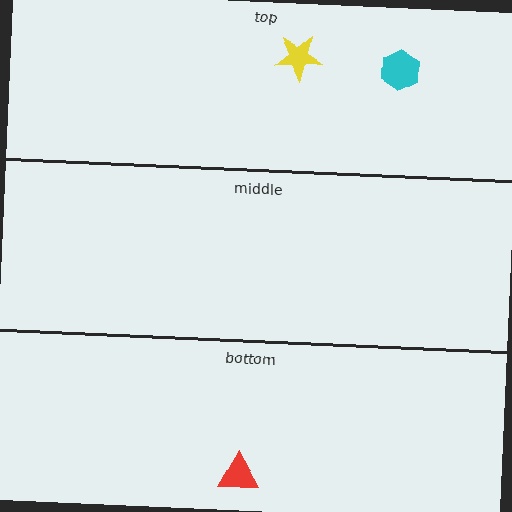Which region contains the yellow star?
The top region.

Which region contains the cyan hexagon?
The top region.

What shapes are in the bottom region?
The red triangle.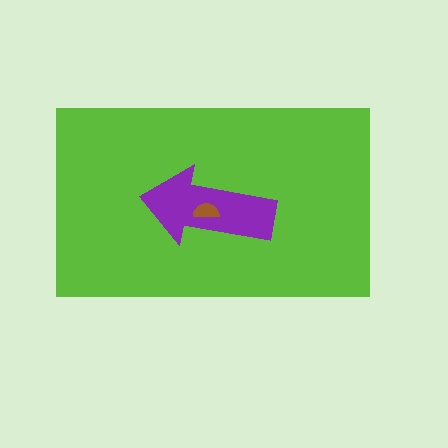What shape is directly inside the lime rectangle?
The purple arrow.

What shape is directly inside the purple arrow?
The brown semicircle.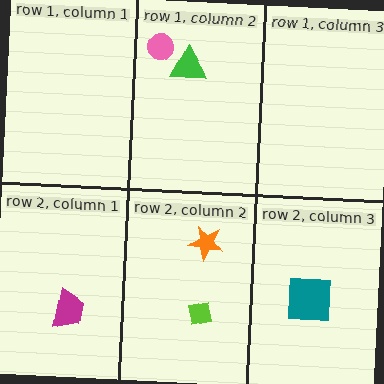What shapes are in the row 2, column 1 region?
The magenta trapezoid.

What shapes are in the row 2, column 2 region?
The lime square, the orange star.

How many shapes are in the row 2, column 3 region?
1.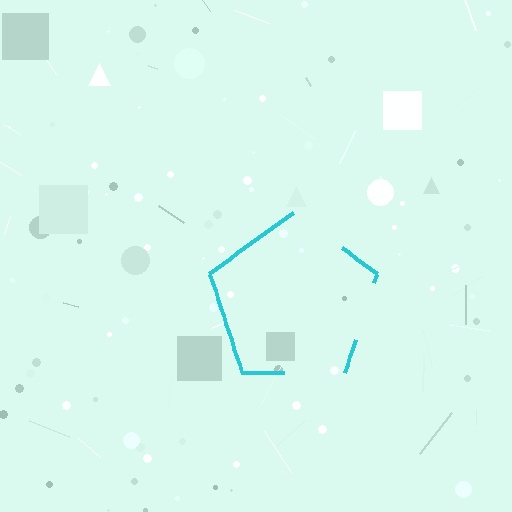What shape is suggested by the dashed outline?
The dashed outline suggests a pentagon.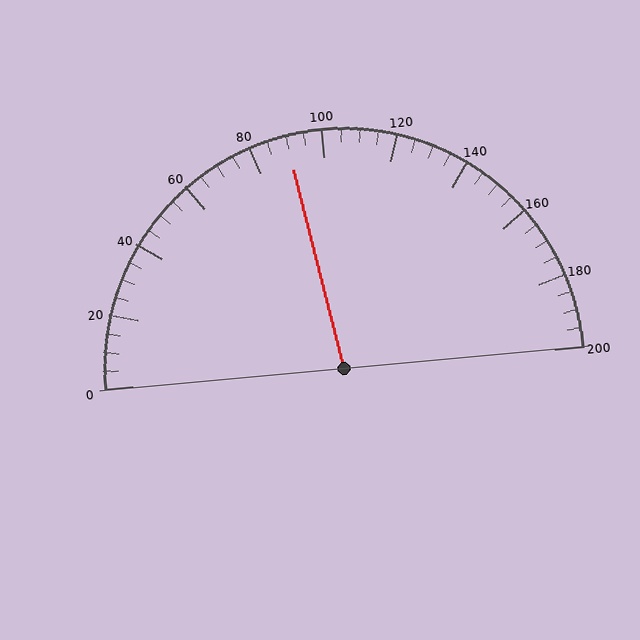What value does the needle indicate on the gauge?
The needle indicates approximately 90.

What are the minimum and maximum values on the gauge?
The gauge ranges from 0 to 200.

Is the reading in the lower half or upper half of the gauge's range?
The reading is in the lower half of the range (0 to 200).